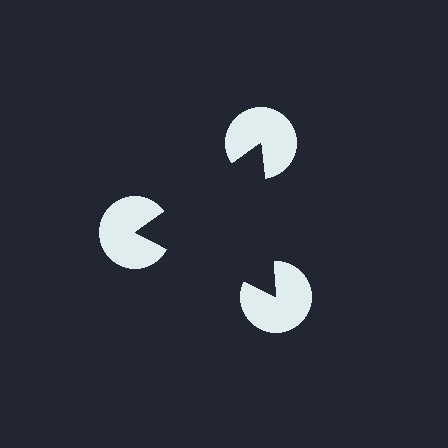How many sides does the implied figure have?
3 sides.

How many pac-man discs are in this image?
There are 3 — one at each vertex of the illusory triangle.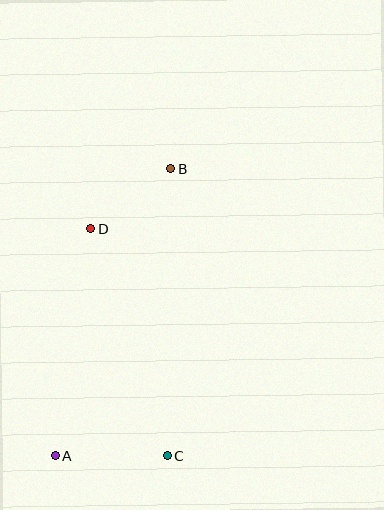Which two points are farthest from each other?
Points A and B are farthest from each other.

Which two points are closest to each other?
Points B and D are closest to each other.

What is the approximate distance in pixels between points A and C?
The distance between A and C is approximately 112 pixels.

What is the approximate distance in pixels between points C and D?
The distance between C and D is approximately 239 pixels.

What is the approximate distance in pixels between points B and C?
The distance between B and C is approximately 287 pixels.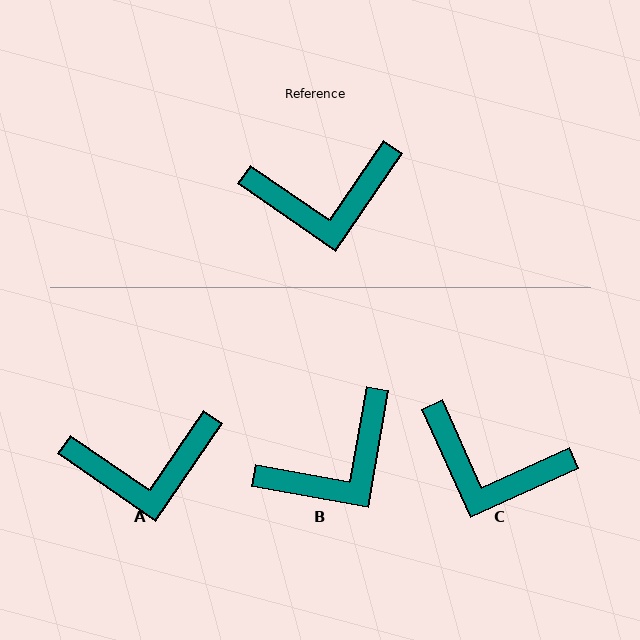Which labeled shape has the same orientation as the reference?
A.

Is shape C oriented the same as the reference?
No, it is off by about 31 degrees.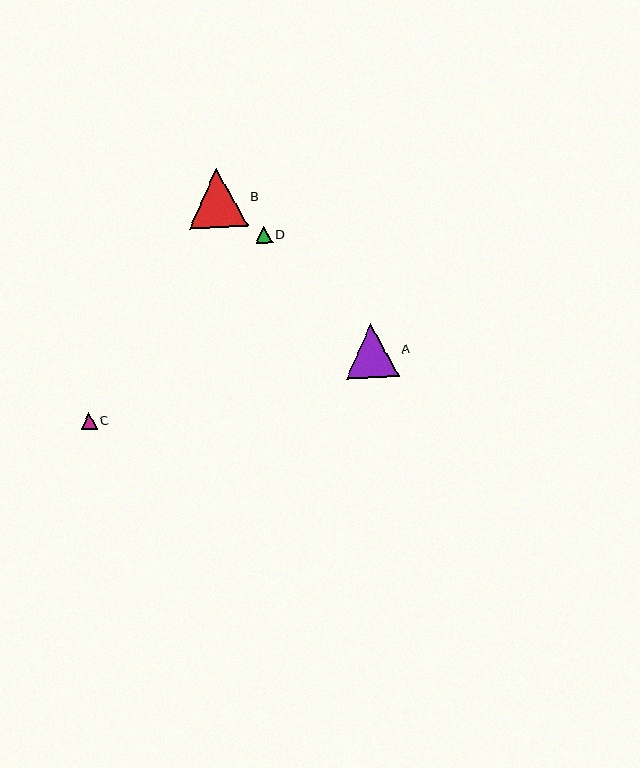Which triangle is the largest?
Triangle B is the largest with a size of approximately 59 pixels.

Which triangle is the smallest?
Triangle C is the smallest with a size of approximately 16 pixels.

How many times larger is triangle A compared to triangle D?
Triangle A is approximately 3.1 times the size of triangle D.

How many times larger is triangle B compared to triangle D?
Triangle B is approximately 3.5 times the size of triangle D.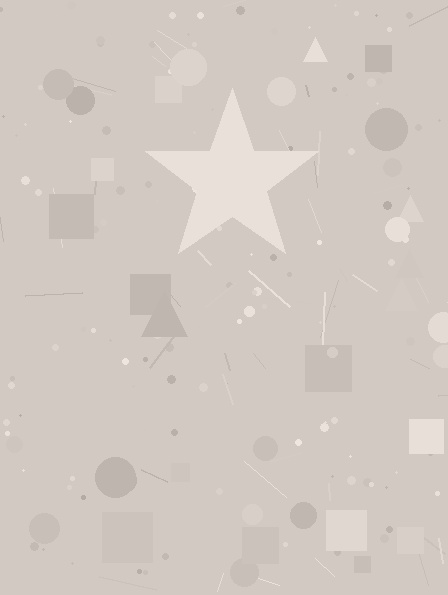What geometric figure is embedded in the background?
A star is embedded in the background.